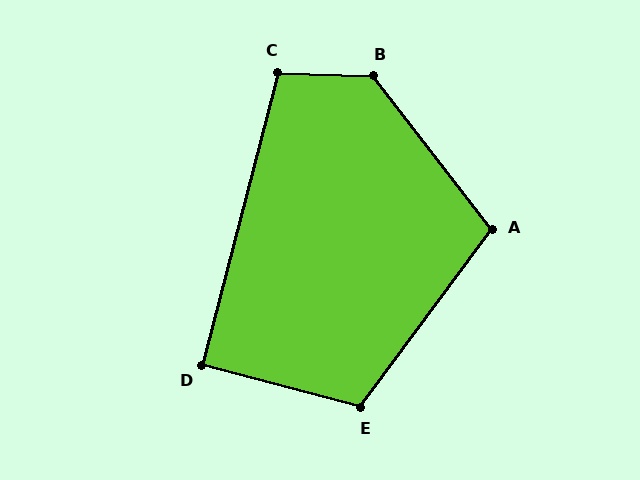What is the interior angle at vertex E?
Approximately 112 degrees (obtuse).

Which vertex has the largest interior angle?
B, at approximately 130 degrees.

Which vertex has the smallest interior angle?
D, at approximately 90 degrees.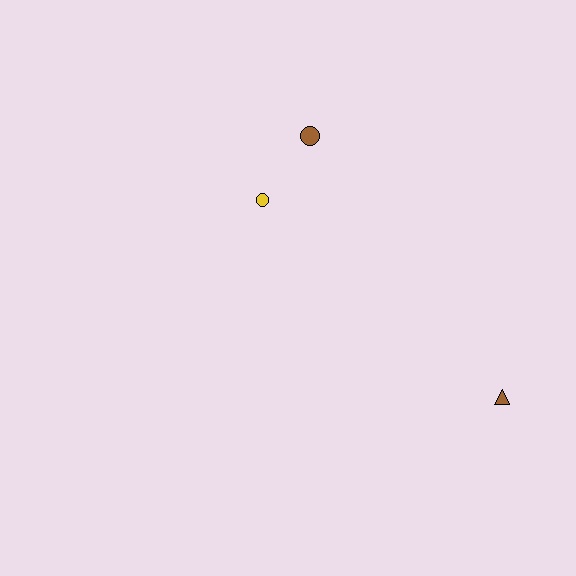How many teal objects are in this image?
There are no teal objects.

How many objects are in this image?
There are 3 objects.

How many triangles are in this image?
There is 1 triangle.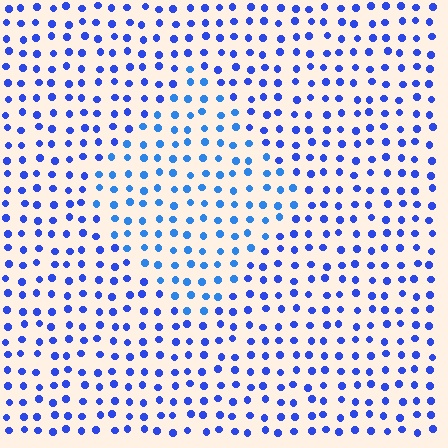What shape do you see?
I see a diamond.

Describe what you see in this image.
The image is filled with small blue elements in a uniform arrangement. A diamond-shaped region is visible where the elements are tinted to a slightly different hue, forming a subtle color boundary.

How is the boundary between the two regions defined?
The boundary is defined purely by a slight shift in hue (about 20 degrees). Spacing, size, and orientation are identical on both sides.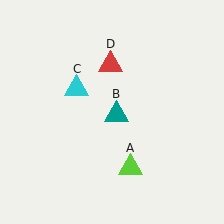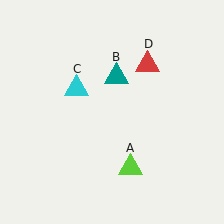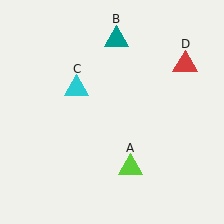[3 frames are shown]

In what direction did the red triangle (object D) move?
The red triangle (object D) moved right.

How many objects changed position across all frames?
2 objects changed position: teal triangle (object B), red triangle (object D).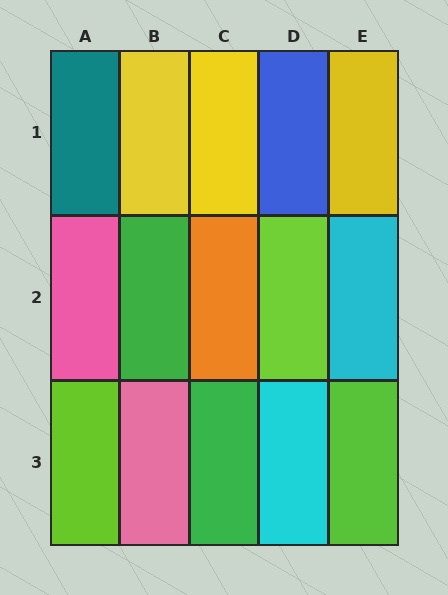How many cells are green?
2 cells are green.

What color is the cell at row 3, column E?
Lime.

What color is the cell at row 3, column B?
Pink.